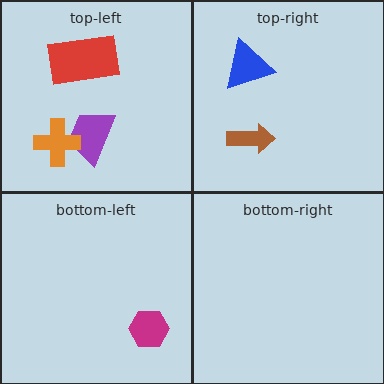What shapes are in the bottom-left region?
The magenta hexagon.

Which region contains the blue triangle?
The top-right region.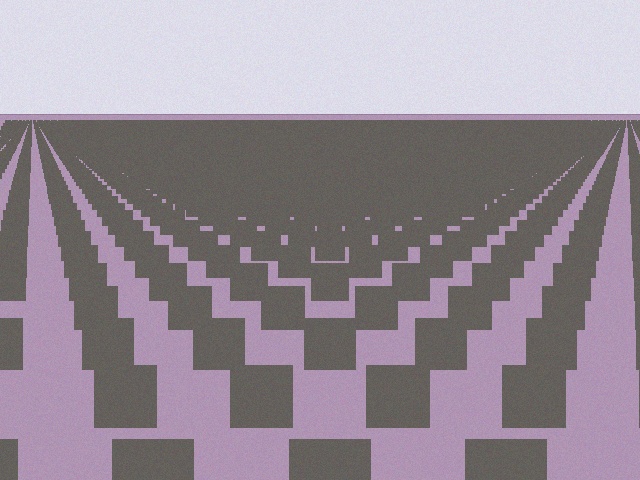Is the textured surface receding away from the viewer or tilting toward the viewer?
The surface is receding away from the viewer. Texture elements get smaller and denser toward the top.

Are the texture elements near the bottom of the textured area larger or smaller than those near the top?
Larger. Near the bottom, elements are closer to the viewer and appear at a bigger on-screen size.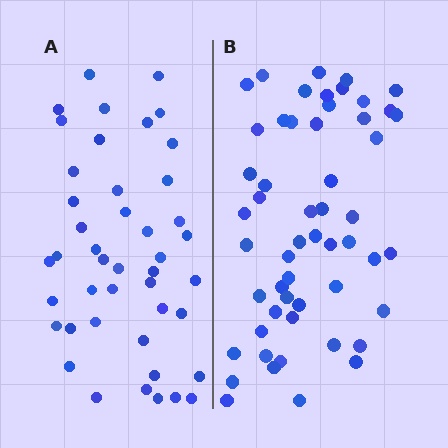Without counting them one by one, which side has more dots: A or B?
Region B (the right region) has more dots.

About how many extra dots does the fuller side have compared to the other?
Region B has roughly 10 or so more dots than region A.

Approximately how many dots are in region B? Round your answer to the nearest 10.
About 50 dots. (The exact count is 54, which rounds to 50.)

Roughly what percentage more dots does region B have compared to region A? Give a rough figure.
About 25% more.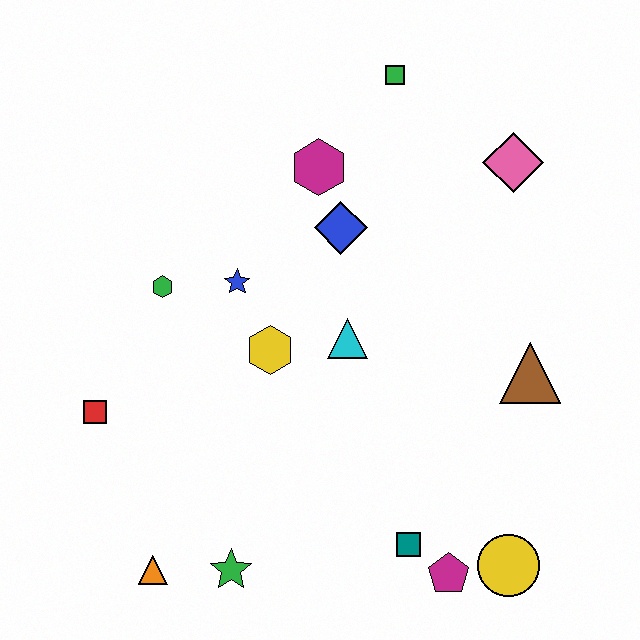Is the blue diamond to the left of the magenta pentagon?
Yes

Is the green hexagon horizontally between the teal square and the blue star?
No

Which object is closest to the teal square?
The magenta pentagon is closest to the teal square.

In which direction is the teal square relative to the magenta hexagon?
The teal square is below the magenta hexagon.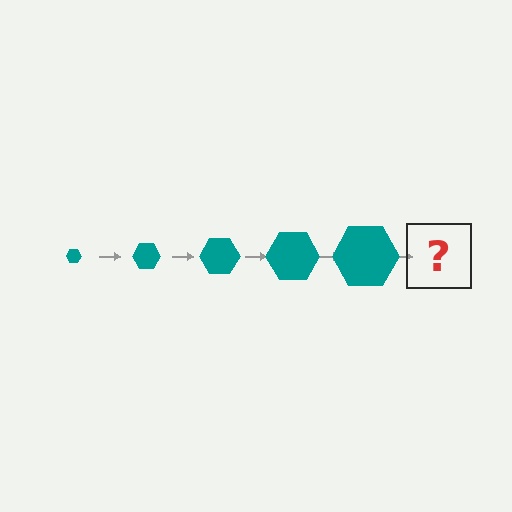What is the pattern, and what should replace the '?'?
The pattern is that the hexagon gets progressively larger each step. The '?' should be a teal hexagon, larger than the previous one.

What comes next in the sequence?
The next element should be a teal hexagon, larger than the previous one.